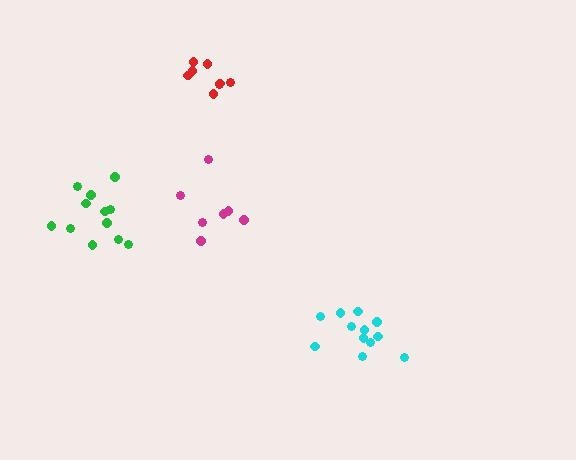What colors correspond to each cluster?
The clusters are colored: green, red, cyan, magenta.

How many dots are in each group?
Group 1: 12 dots, Group 2: 8 dots, Group 3: 12 dots, Group 4: 7 dots (39 total).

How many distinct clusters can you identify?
There are 4 distinct clusters.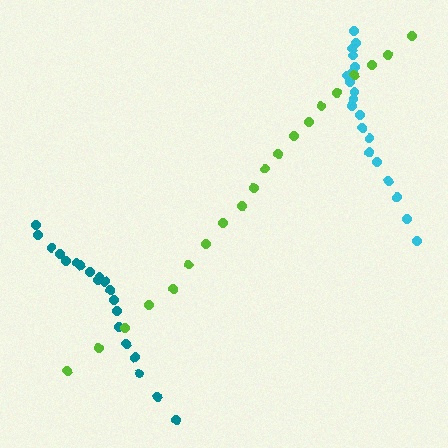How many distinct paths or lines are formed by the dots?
There are 3 distinct paths.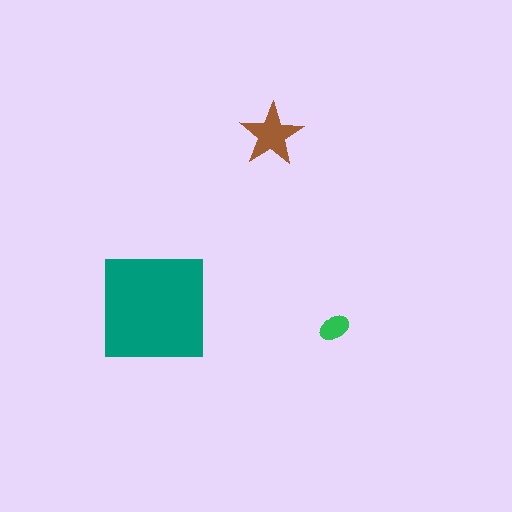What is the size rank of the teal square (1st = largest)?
1st.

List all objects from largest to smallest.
The teal square, the brown star, the green ellipse.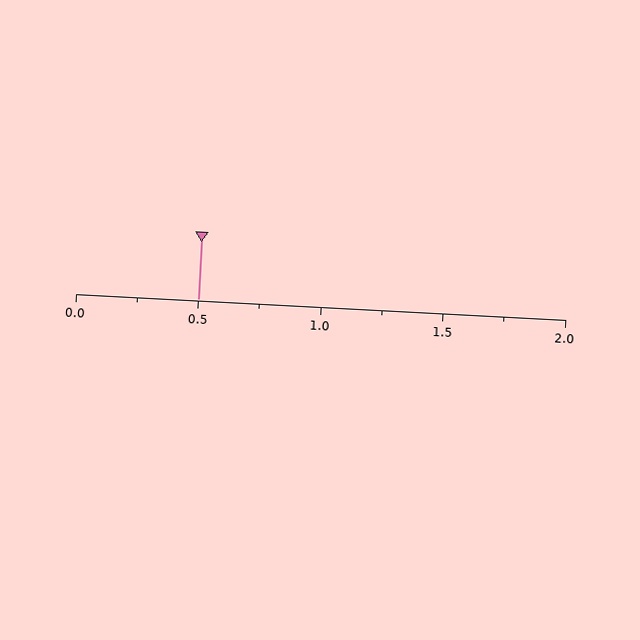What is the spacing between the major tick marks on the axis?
The major ticks are spaced 0.5 apart.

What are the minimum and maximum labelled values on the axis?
The axis runs from 0.0 to 2.0.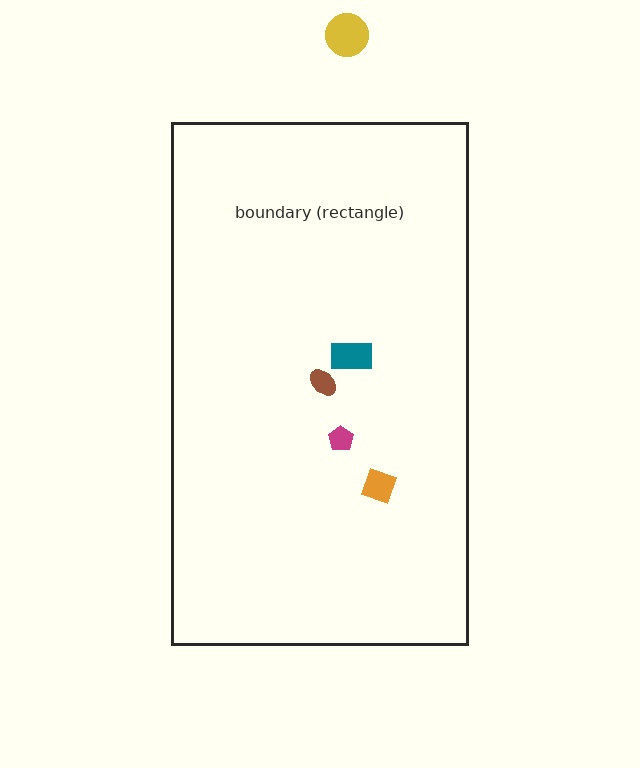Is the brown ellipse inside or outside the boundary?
Inside.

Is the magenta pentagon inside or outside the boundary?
Inside.